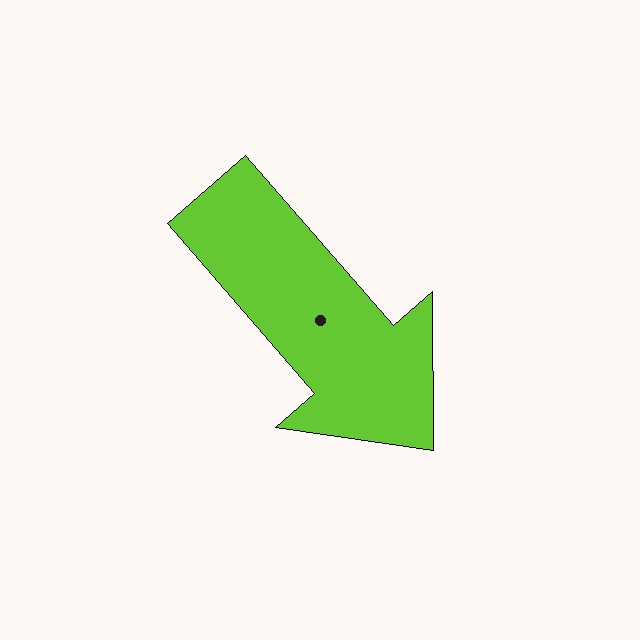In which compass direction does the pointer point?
Southeast.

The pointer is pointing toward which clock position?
Roughly 5 o'clock.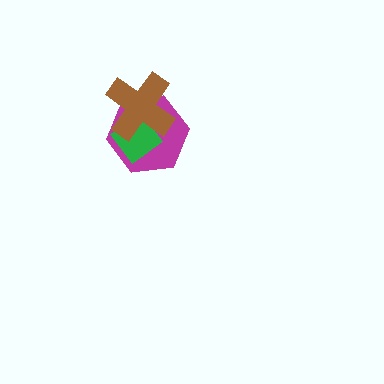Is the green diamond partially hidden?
Yes, it is partially covered by another shape.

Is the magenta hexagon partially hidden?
Yes, it is partially covered by another shape.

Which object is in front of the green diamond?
The brown cross is in front of the green diamond.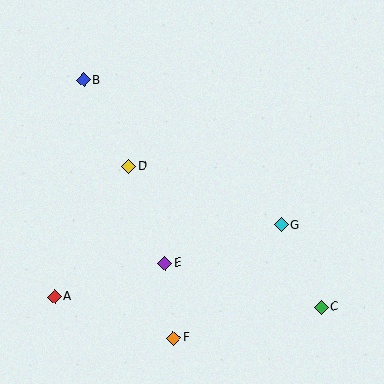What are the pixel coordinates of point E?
Point E is at (165, 263).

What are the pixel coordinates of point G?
Point G is at (282, 225).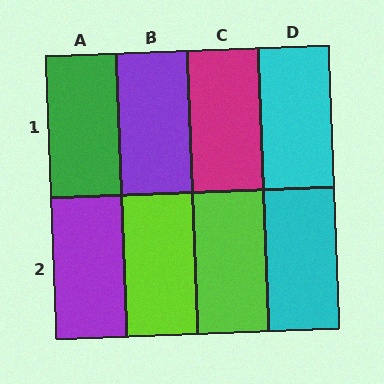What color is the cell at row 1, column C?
Magenta.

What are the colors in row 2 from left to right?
Purple, lime, lime, cyan.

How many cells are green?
1 cell is green.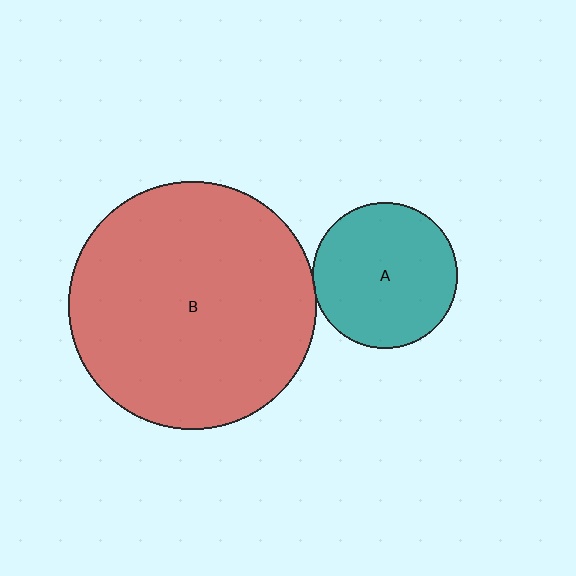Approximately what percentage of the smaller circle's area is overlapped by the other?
Approximately 5%.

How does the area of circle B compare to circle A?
Approximately 2.9 times.